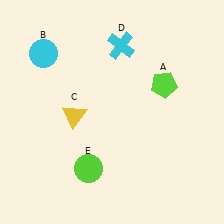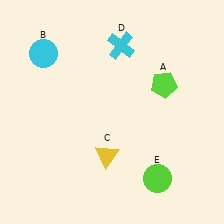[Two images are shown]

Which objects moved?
The objects that moved are: the yellow triangle (C), the lime circle (E).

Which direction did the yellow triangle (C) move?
The yellow triangle (C) moved down.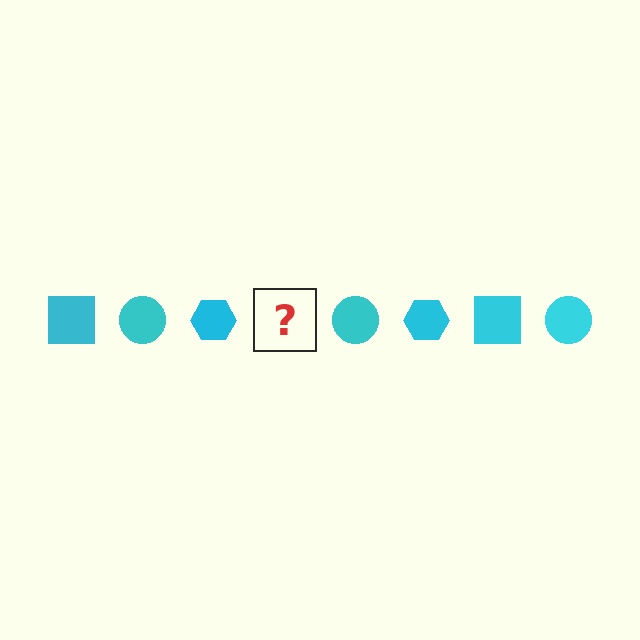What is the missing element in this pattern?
The missing element is a cyan square.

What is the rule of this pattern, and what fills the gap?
The rule is that the pattern cycles through square, circle, hexagon shapes in cyan. The gap should be filled with a cyan square.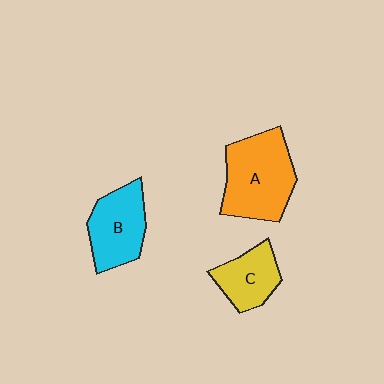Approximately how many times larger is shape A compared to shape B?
Approximately 1.4 times.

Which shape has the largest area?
Shape A (orange).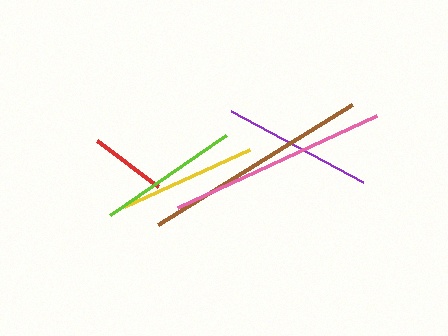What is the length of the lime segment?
The lime segment is approximately 142 pixels long.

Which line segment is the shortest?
The red line is the shortest at approximately 76 pixels.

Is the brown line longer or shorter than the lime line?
The brown line is longer than the lime line.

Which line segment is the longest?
The brown line is the longest at approximately 228 pixels.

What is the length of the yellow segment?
The yellow segment is approximately 137 pixels long.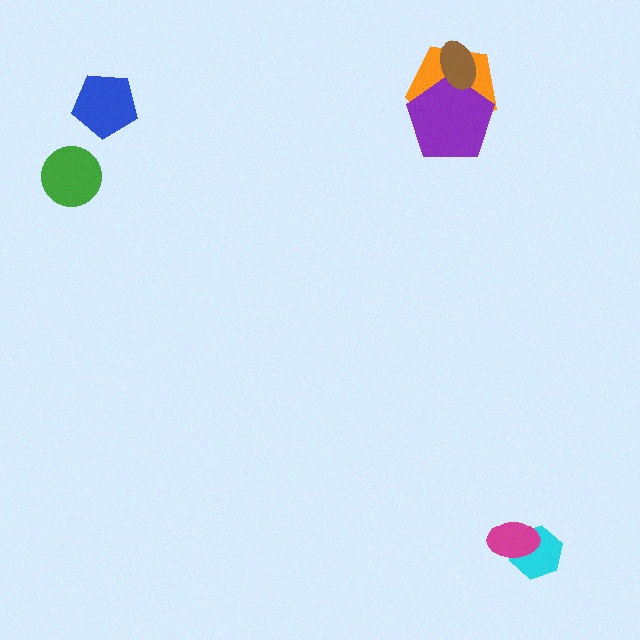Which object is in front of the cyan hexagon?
The magenta ellipse is in front of the cyan hexagon.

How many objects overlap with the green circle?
0 objects overlap with the green circle.